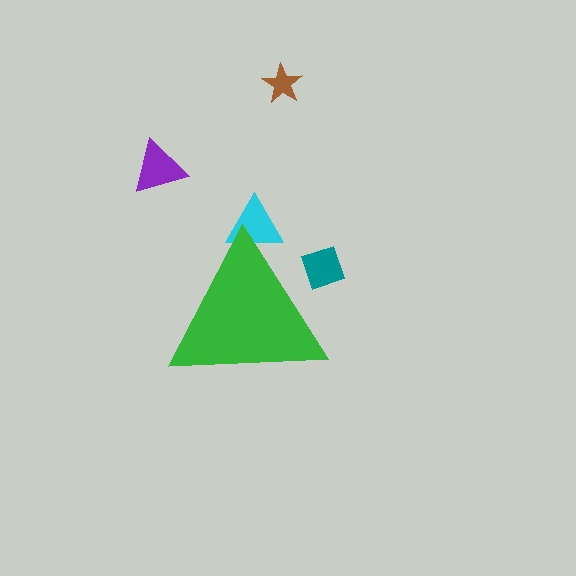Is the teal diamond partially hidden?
Yes, the teal diamond is partially hidden behind the green triangle.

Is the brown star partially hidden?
No, the brown star is fully visible.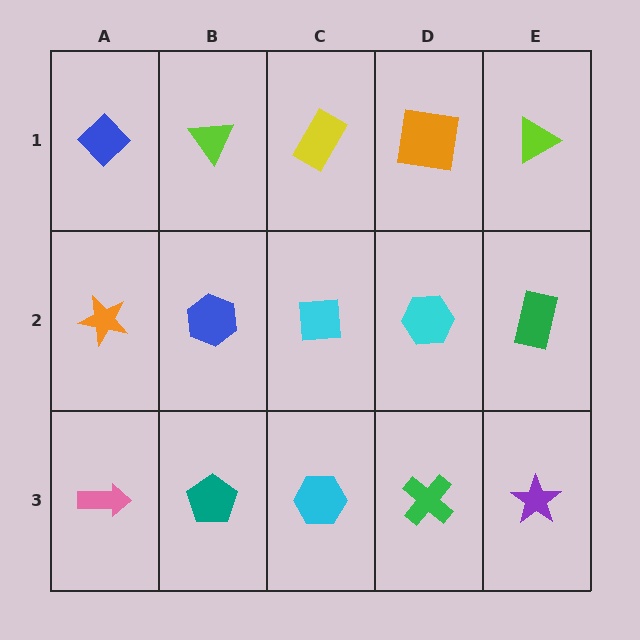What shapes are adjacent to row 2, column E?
A lime triangle (row 1, column E), a purple star (row 3, column E), a cyan hexagon (row 2, column D).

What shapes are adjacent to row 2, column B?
A lime triangle (row 1, column B), a teal pentagon (row 3, column B), an orange star (row 2, column A), a cyan square (row 2, column C).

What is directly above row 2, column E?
A lime triangle.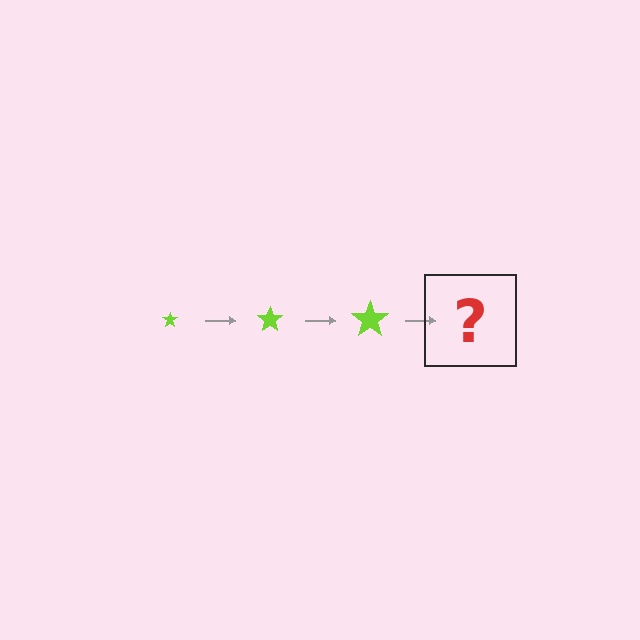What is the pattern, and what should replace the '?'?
The pattern is that the star gets progressively larger each step. The '?' should be a lime star, larger than the previous one.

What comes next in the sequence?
The next element should be a lime star, larger than the previous one.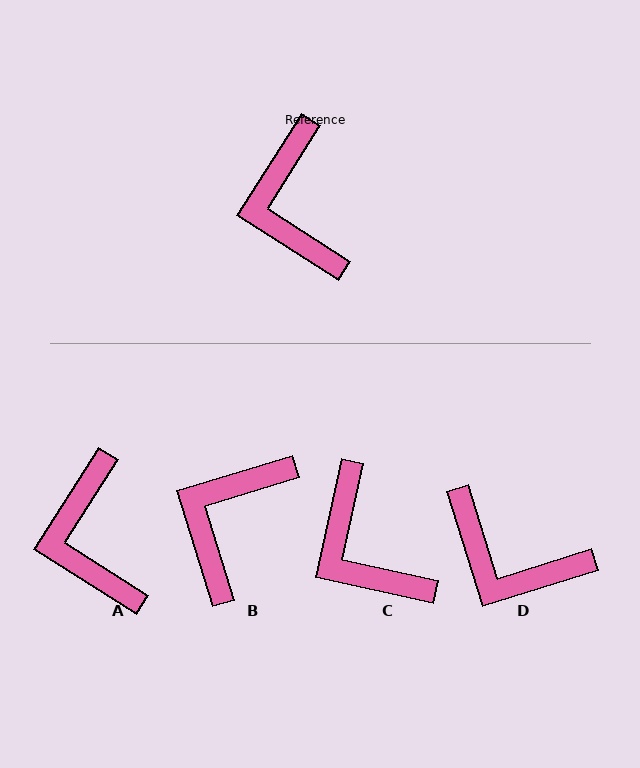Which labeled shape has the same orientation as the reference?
A.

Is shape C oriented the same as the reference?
No, it is off by about 20 degrees.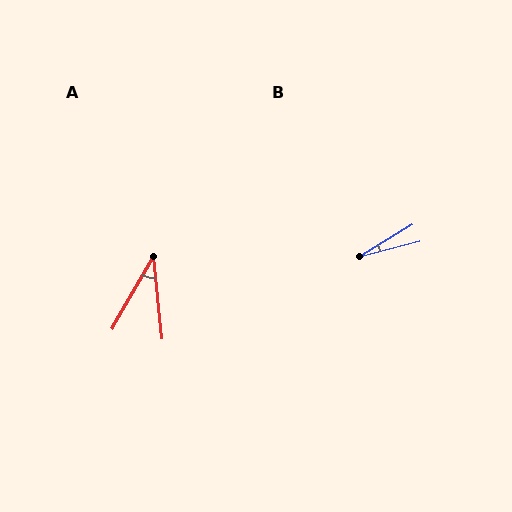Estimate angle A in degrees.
Approximately 35 degrees.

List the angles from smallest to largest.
B (17°), A (35°).